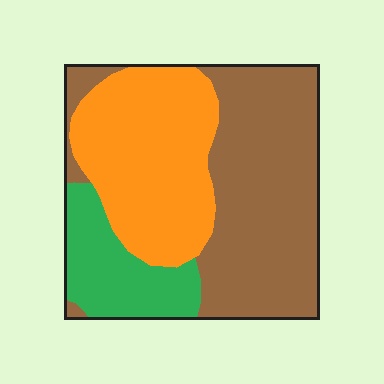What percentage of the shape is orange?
Orange covers about 35% of the shape.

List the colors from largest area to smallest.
From largest to smallest: brown, orange, green.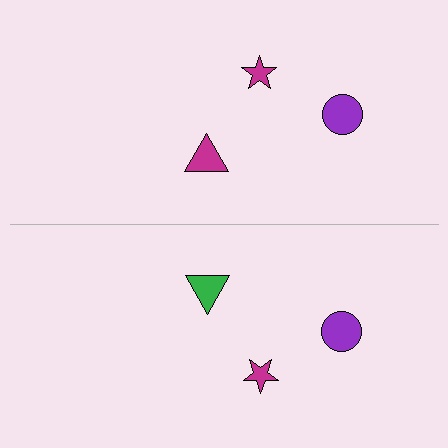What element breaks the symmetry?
The green triangle on the bottom side breaks the symmetry — its mirror counterpart is magenta.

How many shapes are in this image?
There are 6 shapes in this image.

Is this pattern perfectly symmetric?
No, the pattern is not perfectly symmetric. The green triangle on the bottom side breaks the symmetry — its mirror counterpart is magenta.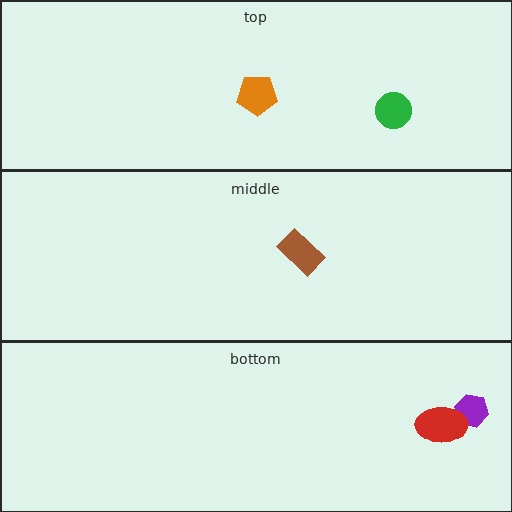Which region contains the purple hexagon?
The bottom region.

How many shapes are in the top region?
2.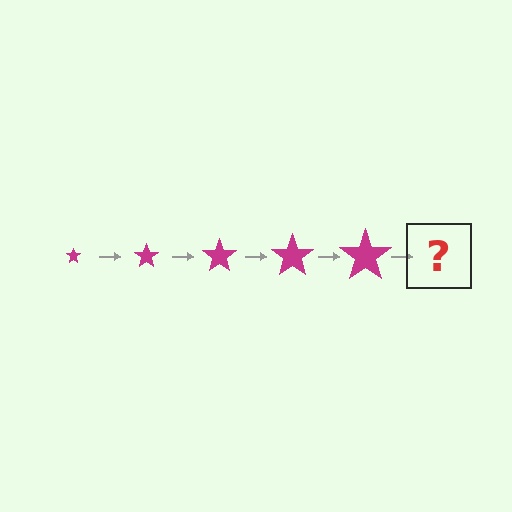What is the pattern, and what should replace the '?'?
The pattern is that the star gets progressively larger each step. The '?' should be a magenta star, larger than the previous one.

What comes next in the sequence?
The next element should be a magenta star, larger than the previous one.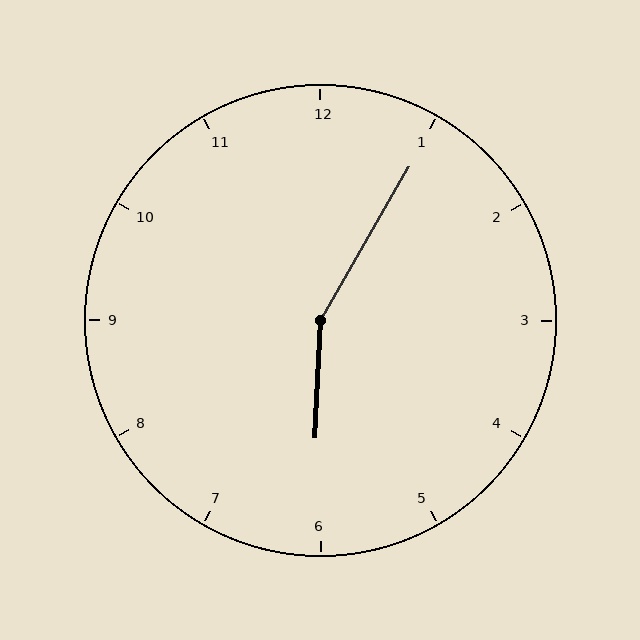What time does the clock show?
6:05.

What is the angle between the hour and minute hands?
Approximately 152 degrees.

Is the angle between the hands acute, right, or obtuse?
It is obtuse.